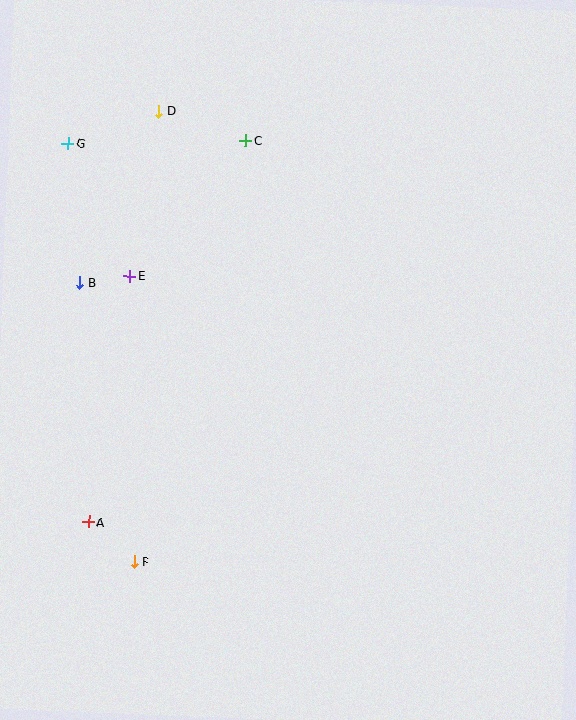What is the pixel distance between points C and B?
The distance between C and B is 218 pixels.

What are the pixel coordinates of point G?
Point G is at (68, 143).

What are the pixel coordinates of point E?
Point E is at (130, 276).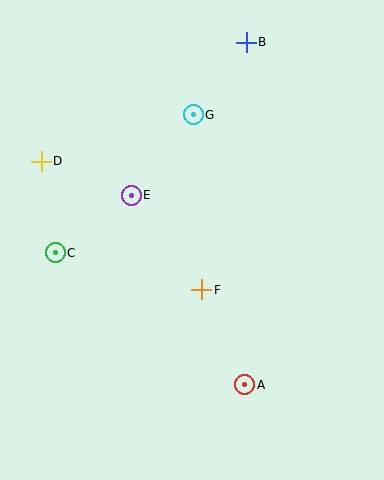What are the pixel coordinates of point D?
Point D is at (41, 161).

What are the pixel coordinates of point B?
Point B is at (246, 42).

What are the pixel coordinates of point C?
Point C is at (55, 253).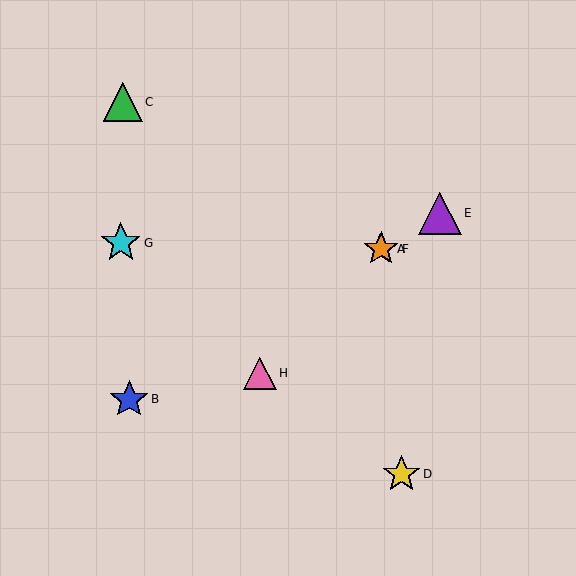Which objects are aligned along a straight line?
Objects A, B, E, F are aligned along a straight line.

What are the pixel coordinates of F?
Object F is at (381, 249).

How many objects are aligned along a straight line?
4 objects (A, B, E, F) are aligned along a straight line.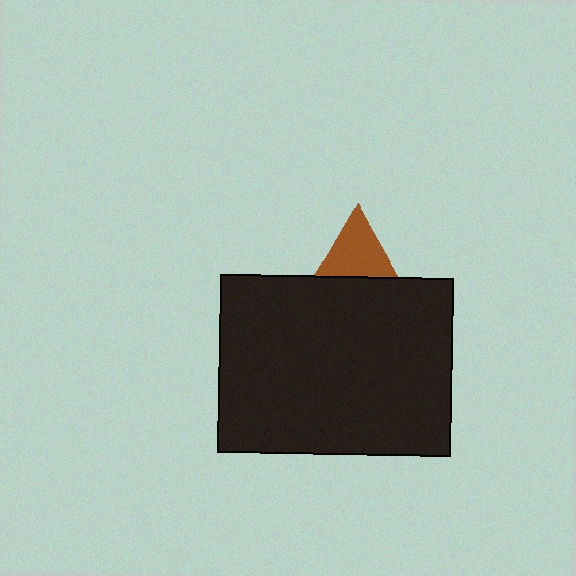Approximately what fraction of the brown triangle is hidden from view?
Roughly 45% of the brown triangle is hidden behind the black rectangle.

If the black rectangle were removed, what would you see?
You would see the complete brown triangle.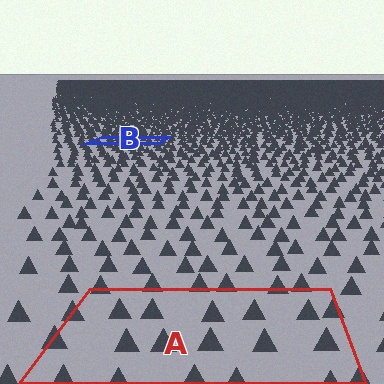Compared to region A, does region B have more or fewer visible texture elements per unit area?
Region B has more texture elements per unit area — they are packed more densely because it is farther away.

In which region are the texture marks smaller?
The texture marks are smaller in region B, because it is farther away.